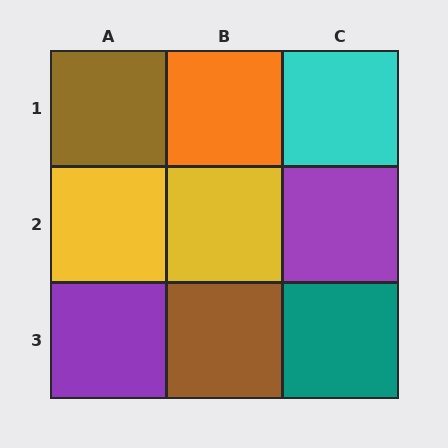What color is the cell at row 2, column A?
Yellow.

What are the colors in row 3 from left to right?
Purple, brown, teal.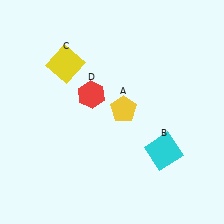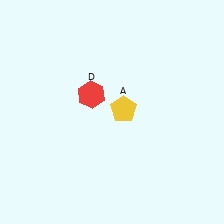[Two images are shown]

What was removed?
The cyan square (B), the yellow square (C) were removed in Image 2.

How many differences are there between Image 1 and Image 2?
There are 2 differences between the two images.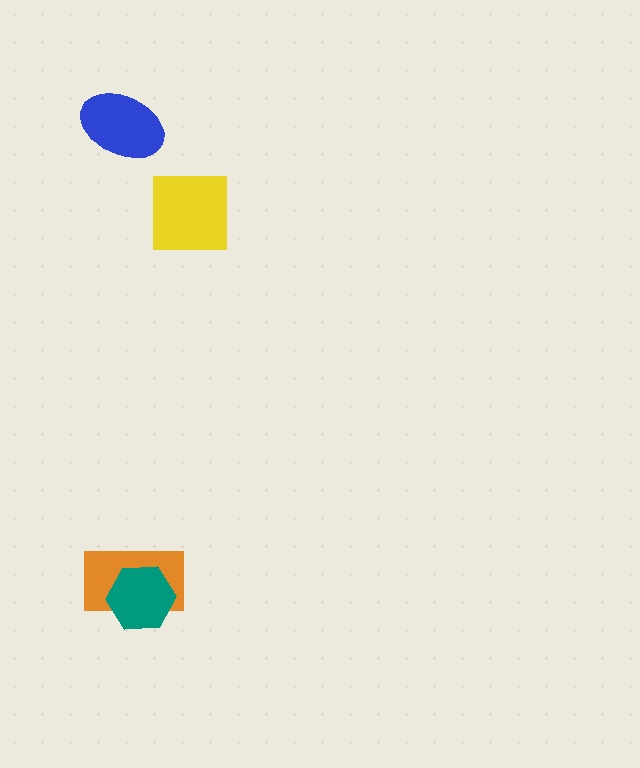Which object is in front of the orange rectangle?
The teal hexagon is in front of the orange rectangle.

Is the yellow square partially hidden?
No, no other shape covers it.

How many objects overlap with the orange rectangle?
1 object overlaps with the orange rectangle.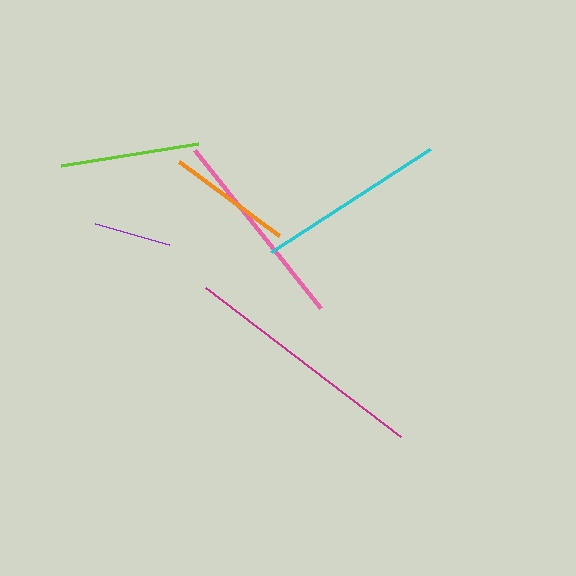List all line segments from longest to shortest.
From longest to shortest: magenta, pink, cyan, lime, orange, purple.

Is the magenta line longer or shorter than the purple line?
The magenta line is longer than the purple line.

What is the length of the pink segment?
The pink segment is approximately 202 pixels long.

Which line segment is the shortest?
The purple line is the shortest at approximately 78 pixels.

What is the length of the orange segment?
The orange segment is approximately 124 pixels long.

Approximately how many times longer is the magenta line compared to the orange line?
The magenta line is approximately 2.0 times the length of the orange line.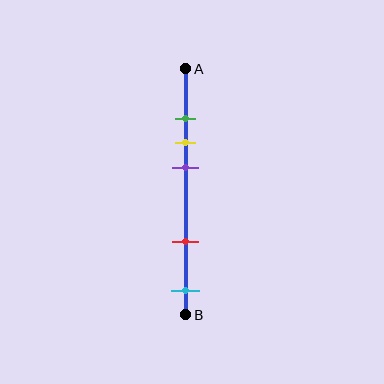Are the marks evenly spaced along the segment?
No, the marks are not evenly spaced.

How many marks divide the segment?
There are 5 marks dividing the segment.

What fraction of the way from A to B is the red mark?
The red mark is approximately 70% (0.7) of the way from A to B.